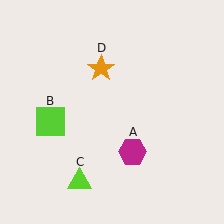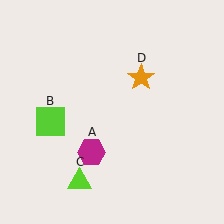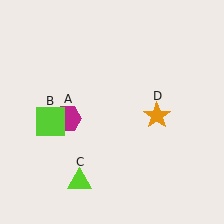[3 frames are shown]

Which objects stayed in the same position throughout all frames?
Lime square (object B) and lime triangle (object C) remained stationary.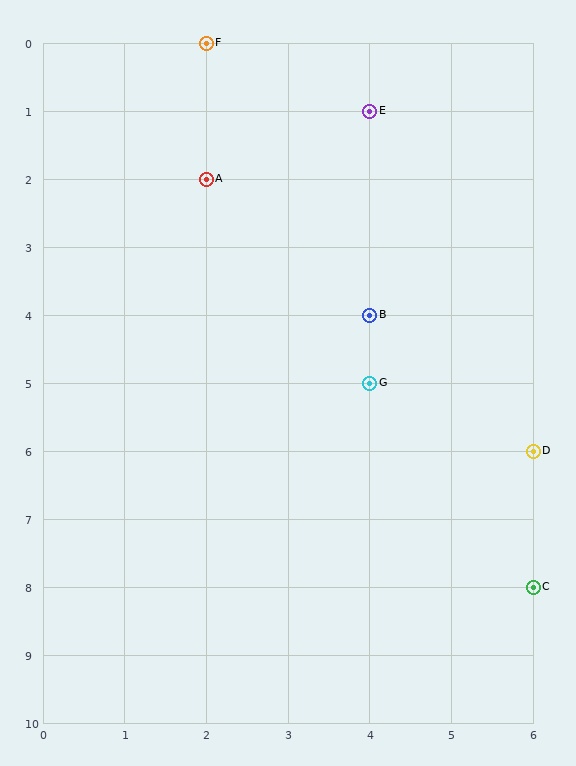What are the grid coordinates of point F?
Point F is at grid coordinates (2, 0).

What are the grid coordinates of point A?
Point A is at grid coordinates (2, 2).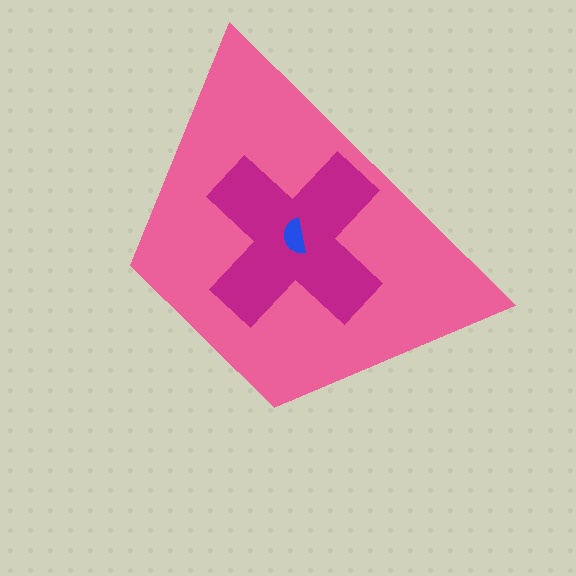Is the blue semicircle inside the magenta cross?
Yes.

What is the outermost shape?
The pink trapezoid.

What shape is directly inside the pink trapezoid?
The magenta cross.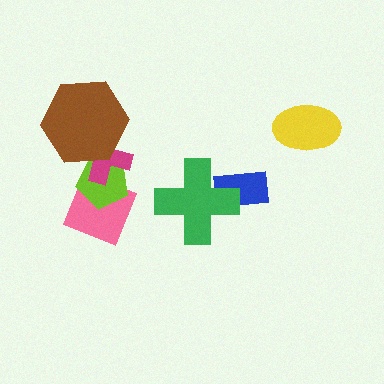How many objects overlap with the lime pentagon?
3 objects overlap with the lime pentagon.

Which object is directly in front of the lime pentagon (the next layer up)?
The magenta cross is directly in front of the lime pentagon.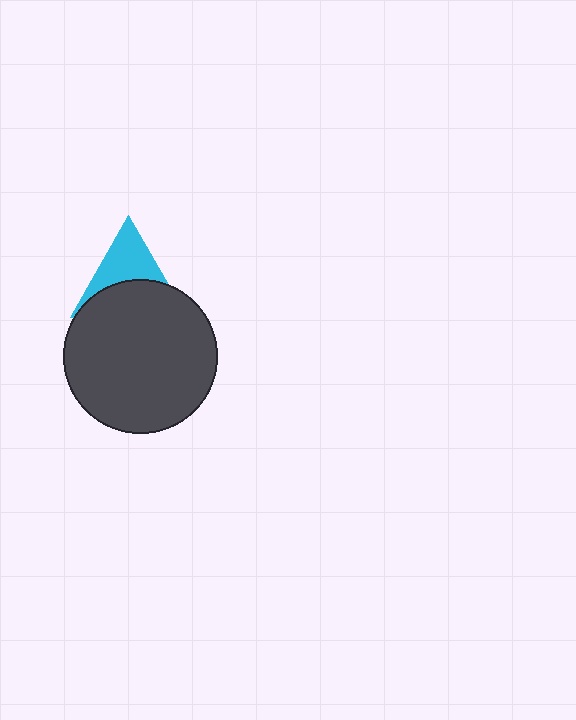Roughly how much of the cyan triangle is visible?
About half of it is visible (roughly 48%).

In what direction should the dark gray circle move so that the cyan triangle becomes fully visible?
The dark gray circle should move down. That is the shortest direction to clear the overlap and leave the cyan triangle fully visible.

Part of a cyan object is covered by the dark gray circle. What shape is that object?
It is a triangle.